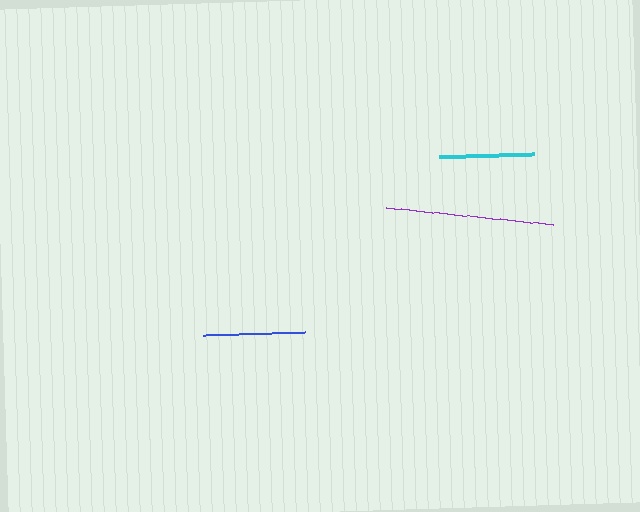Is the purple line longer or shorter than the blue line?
The purple line is longer than the blue line.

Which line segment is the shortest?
The cyan line is the shortest at approximately 95 pixels.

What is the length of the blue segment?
The blue segment is approximately 102 pixels long.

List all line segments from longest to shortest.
From longest to shortest: purple, blue, cyan.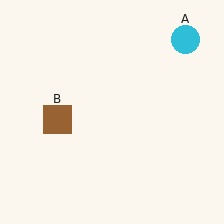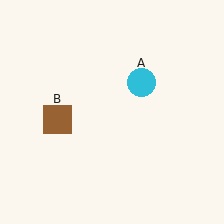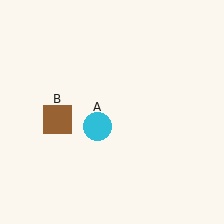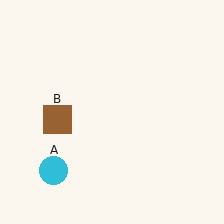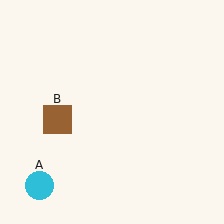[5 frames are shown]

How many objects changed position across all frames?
1 object changed position: cyan circle (object A).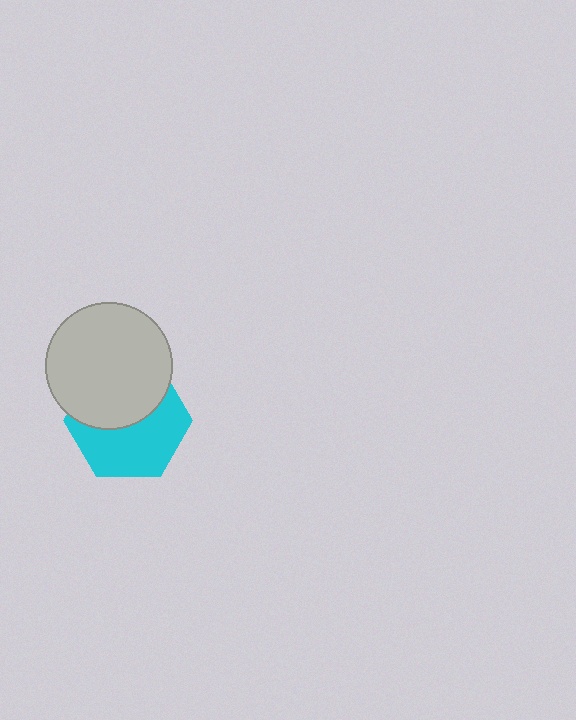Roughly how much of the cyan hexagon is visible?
About half of it is visible (roughly 55%).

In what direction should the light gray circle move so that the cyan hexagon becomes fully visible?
The light gray circle should move up. That is the shortest direction to clear the overlap and leave the cyan hexagon fully visible.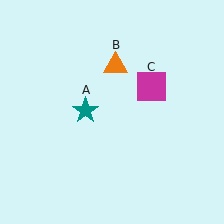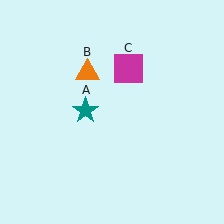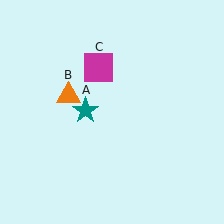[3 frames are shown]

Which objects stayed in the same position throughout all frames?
Teal star (object A) remained stationary.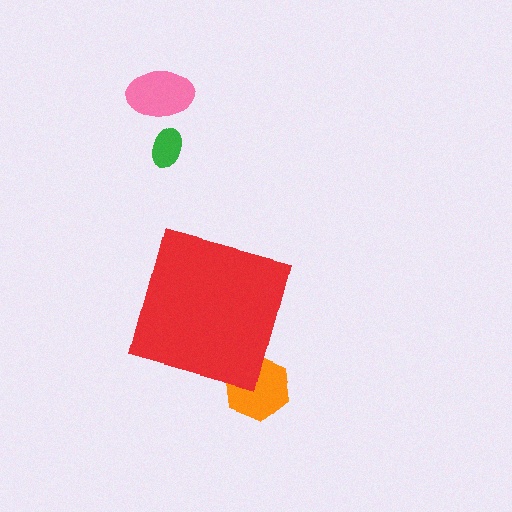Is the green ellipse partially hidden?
No, the green ellipse is fully visible.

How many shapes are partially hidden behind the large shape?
1 shape is partially hidden.